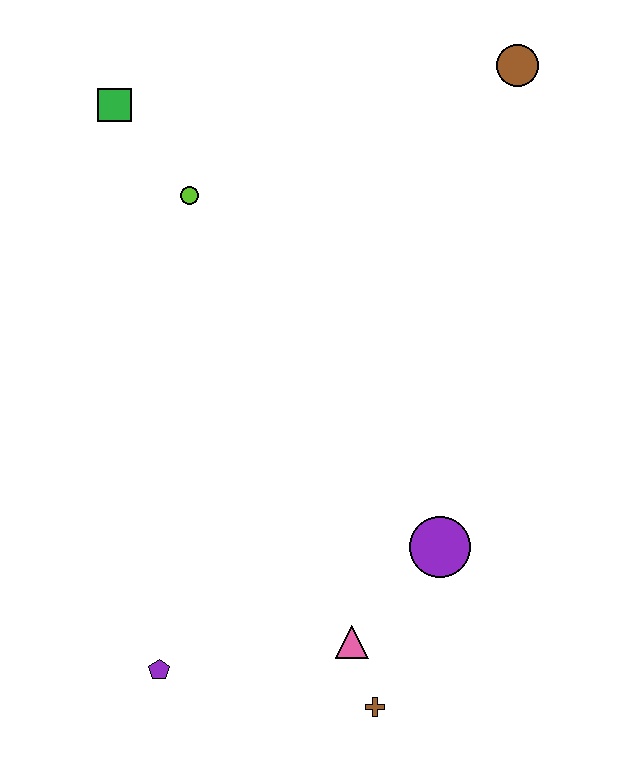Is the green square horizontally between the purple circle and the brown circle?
No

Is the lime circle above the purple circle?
Yes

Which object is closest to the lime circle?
The green square is closest to the lime circle.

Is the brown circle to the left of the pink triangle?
No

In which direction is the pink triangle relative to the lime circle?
The pink triangle is below the lime circle.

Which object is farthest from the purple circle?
The green square is farthest from the purple circle.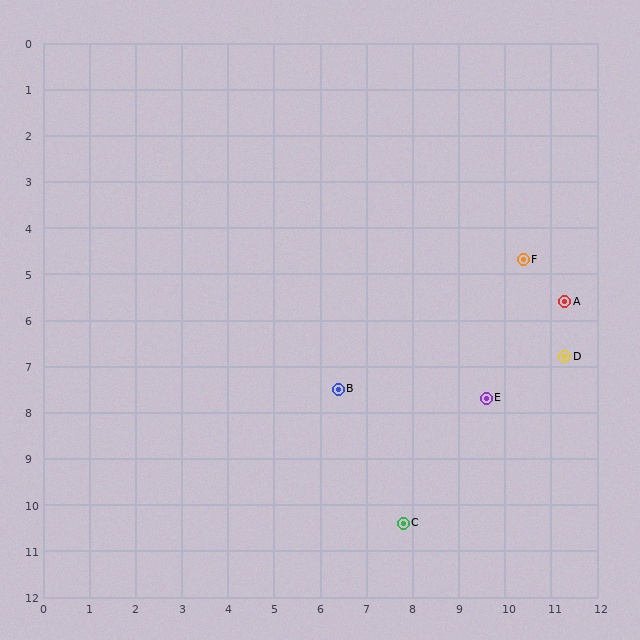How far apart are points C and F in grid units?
Points C and F are about 6.3 grid units apart.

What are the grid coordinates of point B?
Point B is at approximately (6.4, 7.5).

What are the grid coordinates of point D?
Point D is at approximately (11.3, 6.8).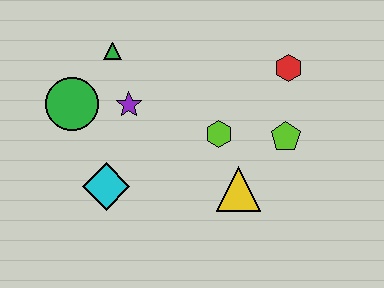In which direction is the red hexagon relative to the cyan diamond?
The red hexagon is to the right of the cyan diamond.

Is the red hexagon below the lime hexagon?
No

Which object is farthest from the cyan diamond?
The red hexagon is farthest from the cyan diamond.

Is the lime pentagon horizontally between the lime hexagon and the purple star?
No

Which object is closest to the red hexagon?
The lime pentagon is closest to the red hexagon.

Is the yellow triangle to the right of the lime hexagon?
Yes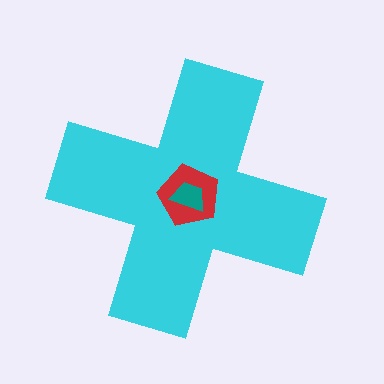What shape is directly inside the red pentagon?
The teal trapezoid.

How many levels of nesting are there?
3.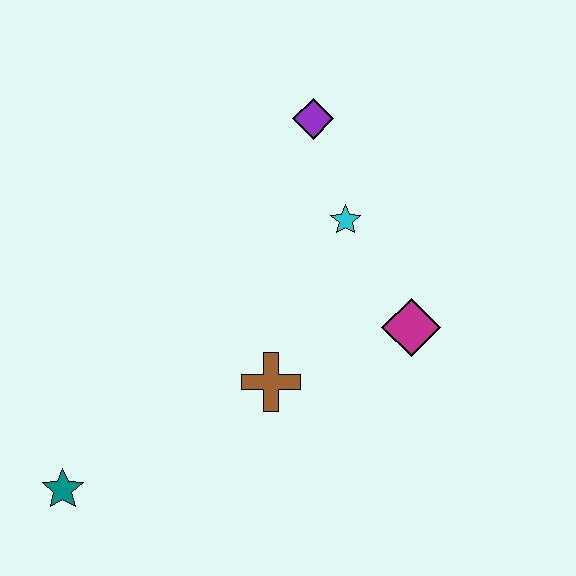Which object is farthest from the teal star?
The purple diamond is farthest from the teal star.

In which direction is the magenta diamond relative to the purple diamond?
The magenta diamond is below the purple diamond.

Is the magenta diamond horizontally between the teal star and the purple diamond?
No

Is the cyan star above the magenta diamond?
Yes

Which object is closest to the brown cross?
The magenta diamond is closest to the brown cross.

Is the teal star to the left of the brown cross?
Yes